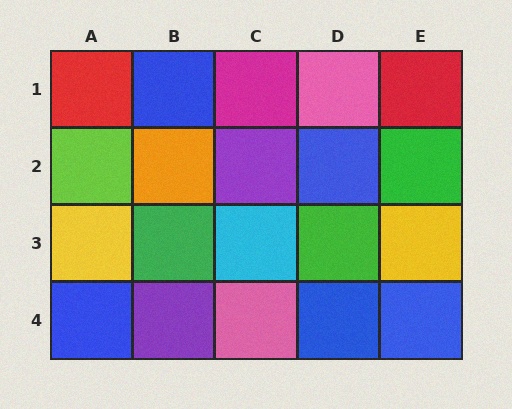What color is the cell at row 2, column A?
Lime.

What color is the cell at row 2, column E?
Green.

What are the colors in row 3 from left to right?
Yellow, green, cyan, green, yellow.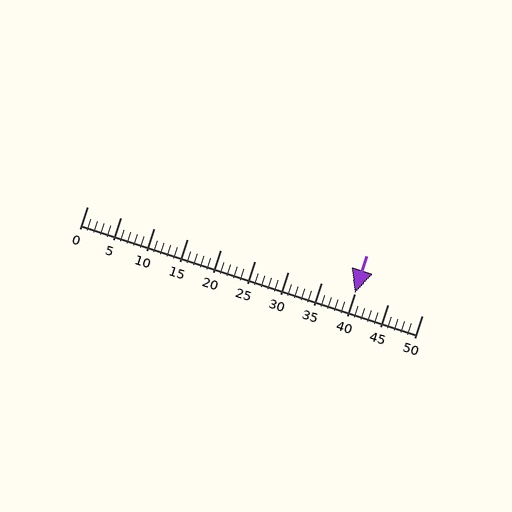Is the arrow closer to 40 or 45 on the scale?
The arrow is closer to 40.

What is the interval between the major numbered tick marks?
The major tick marks are spaced 5 units apart.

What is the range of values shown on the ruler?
The ruler shows values from 0 to 50.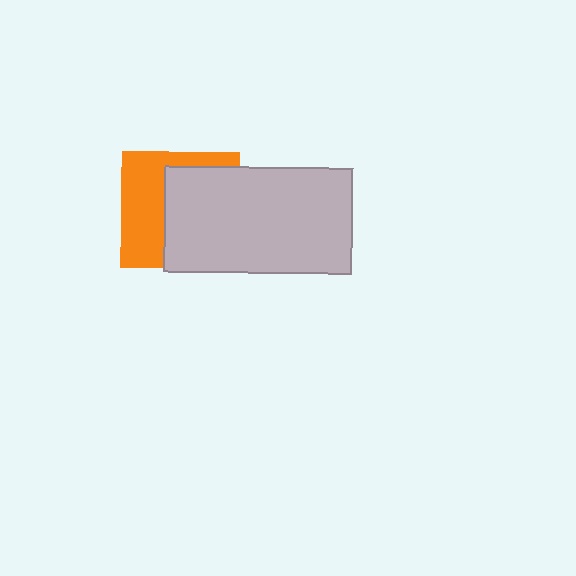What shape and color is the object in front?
The object in front is a light gray rectangle.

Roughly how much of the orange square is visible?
A small part of it is visible (roughly 45%).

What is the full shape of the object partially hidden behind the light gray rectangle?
The partially hidden object is an orange square.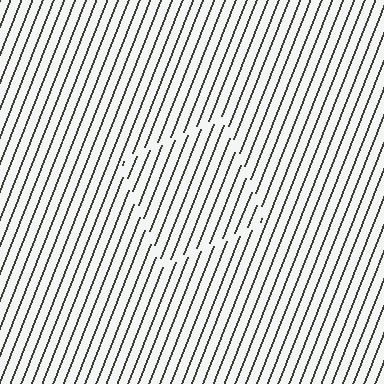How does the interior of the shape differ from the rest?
The interior of the shape contains the same grating, shifted by half a period — the contour is defined by the phase discontinuity where line-ends from the inner and outer gratings abut.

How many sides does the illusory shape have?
4 sides — the line-ends trace a square.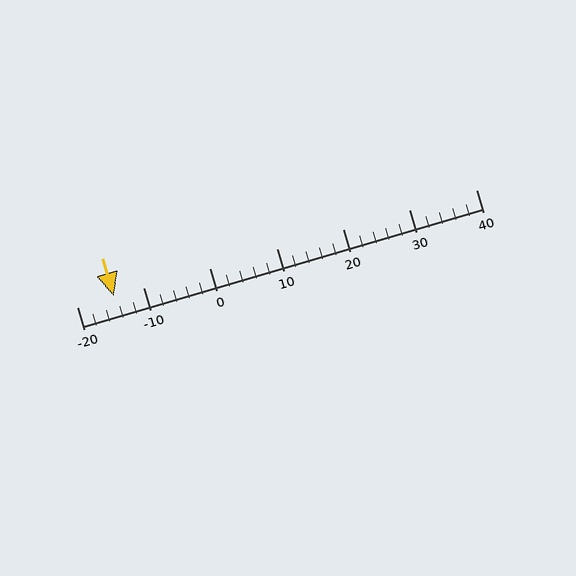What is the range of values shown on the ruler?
The ruler shows values from -20 to 40.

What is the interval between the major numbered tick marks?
The major tick marks are spaced 10 units apart.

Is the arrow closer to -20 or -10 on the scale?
The arrow is closer to -10.